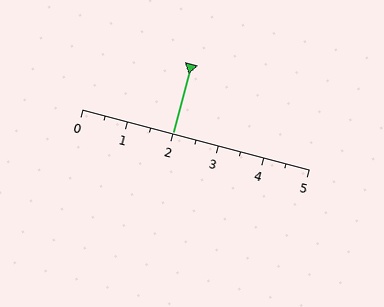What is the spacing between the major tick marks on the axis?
The major ticks are spaced 1 apart.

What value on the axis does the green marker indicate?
The marker indicates approximately 2.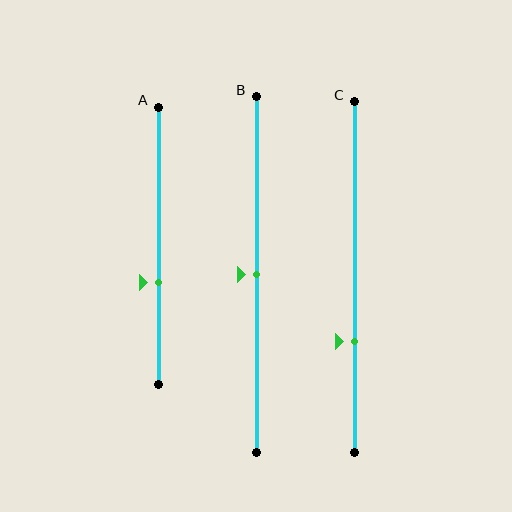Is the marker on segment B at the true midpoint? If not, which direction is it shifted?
Yes, the marker on segment B is at the true midpoint.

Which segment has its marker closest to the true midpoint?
Segment B has its marker closest to the true midpoint.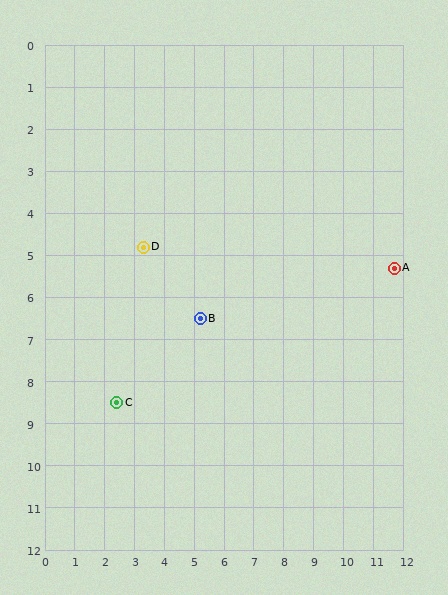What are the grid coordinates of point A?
Point A is at approximately (11.7, 5.3).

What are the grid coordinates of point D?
Point D is at approximately (3.3, 4.8).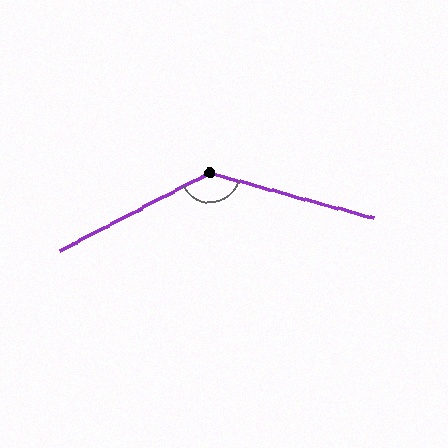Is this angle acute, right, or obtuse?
It is obtuse.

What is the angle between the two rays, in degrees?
Approximately 137 degrees.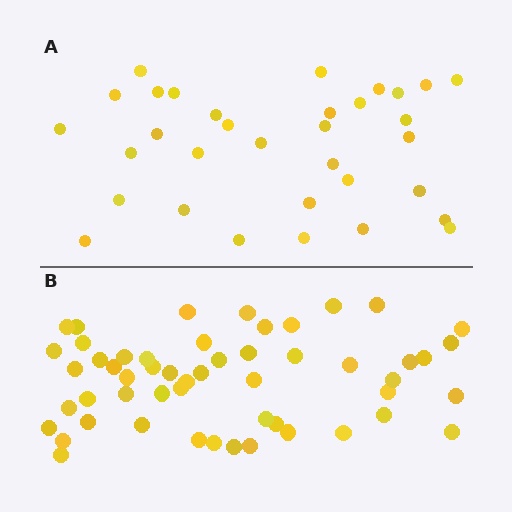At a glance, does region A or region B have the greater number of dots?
Region B (the bottom region) has more dots.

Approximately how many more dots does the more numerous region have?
Region B has approximately 20 more dots than region A.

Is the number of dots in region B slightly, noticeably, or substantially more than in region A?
Region B has substantially more. The ratio is roughly 1.6 to 1.